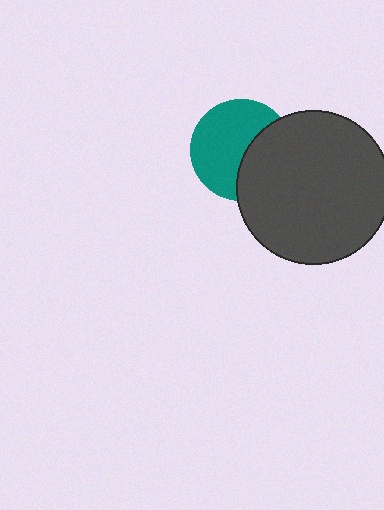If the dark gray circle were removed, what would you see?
You would see the complete teal circle.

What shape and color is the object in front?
The object in front is a dark gray circle.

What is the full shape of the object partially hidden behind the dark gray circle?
The partially hidden object is a teal circle.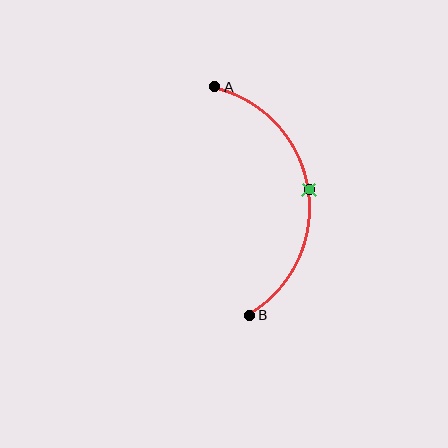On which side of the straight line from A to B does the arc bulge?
The arc bulges to the right of the straight line connecting A and B.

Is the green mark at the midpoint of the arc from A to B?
Yes. The green mark lies on the arc at equal arc-length from both A and B — it is the arc midpoint.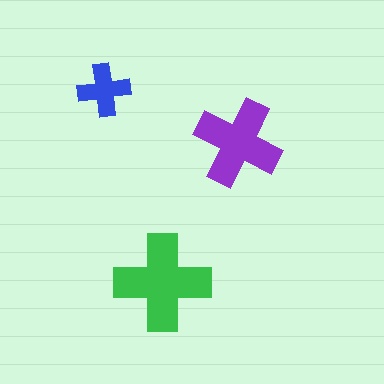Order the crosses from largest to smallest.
the green one, the purple one, the blue one.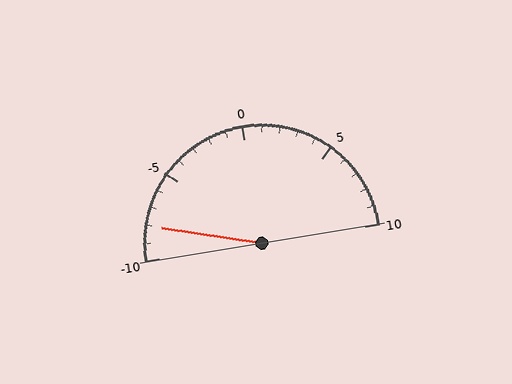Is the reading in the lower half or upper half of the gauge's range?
The reading is in the lower half of the range (-10 to 10).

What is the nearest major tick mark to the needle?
The nearest major tick mark is -10.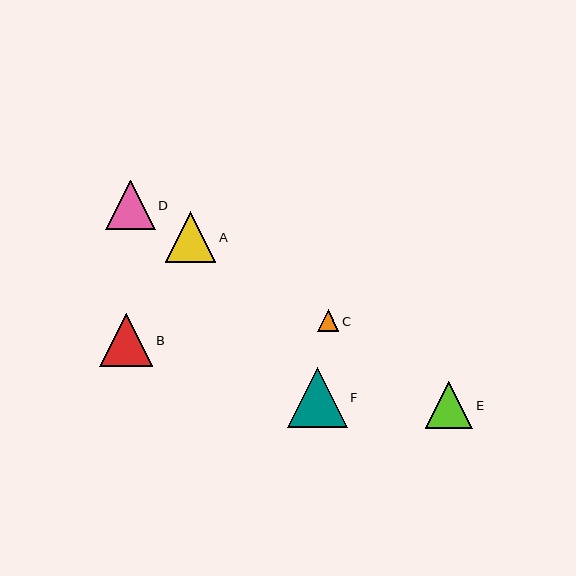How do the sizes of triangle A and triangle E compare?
Triangle A and triangle E are approximately the same size.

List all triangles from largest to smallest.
From largest to smallest: F, B, A, D, E, C.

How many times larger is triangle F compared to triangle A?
Triangle F is approximately 1.2 times the size of triangle A.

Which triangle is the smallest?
Triangle C is the smallest with a size of approximately 22 pixels.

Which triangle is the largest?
Triangle F is the largest with a size of approximately 60 pixels.